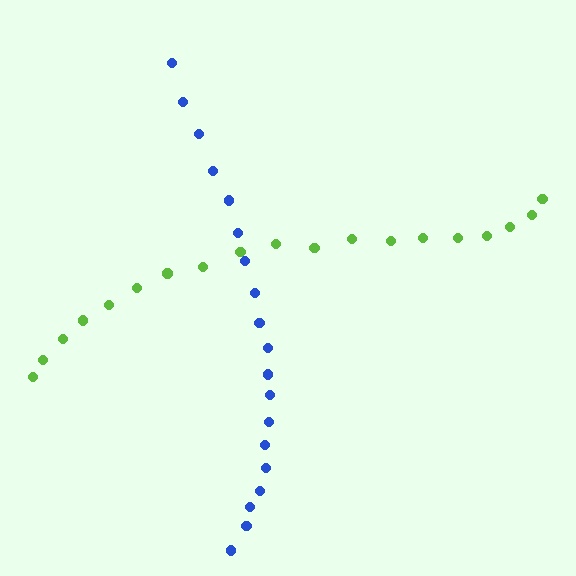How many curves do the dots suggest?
There are 2 distinct paths.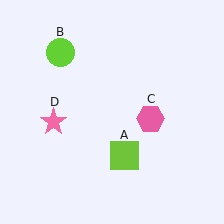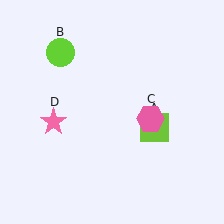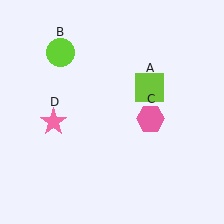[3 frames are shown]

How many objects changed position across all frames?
1 object changed position: lime square (object A).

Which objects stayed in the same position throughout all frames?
Lime circle (object B) and pink hexagon (object C) and pink star (object D) remained stationary.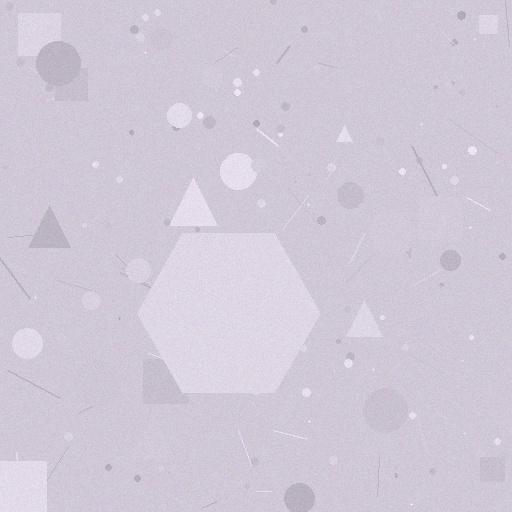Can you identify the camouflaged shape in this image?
The camouflaged shape is a hexagon.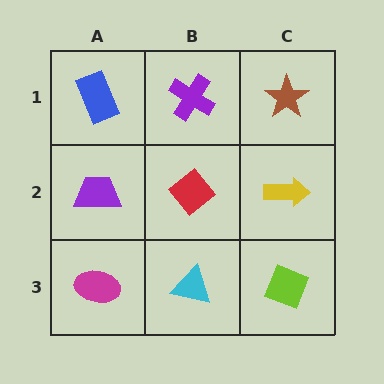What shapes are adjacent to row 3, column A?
A purple trapezoid (row 2, column A), a cyan triangle (row 3, column B).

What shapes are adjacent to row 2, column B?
A purple cross (row 1, column B), a cyan triangle (row 3, column B), a purple trapezoid (row 2, column A), a yellow arrow (row 2, column C).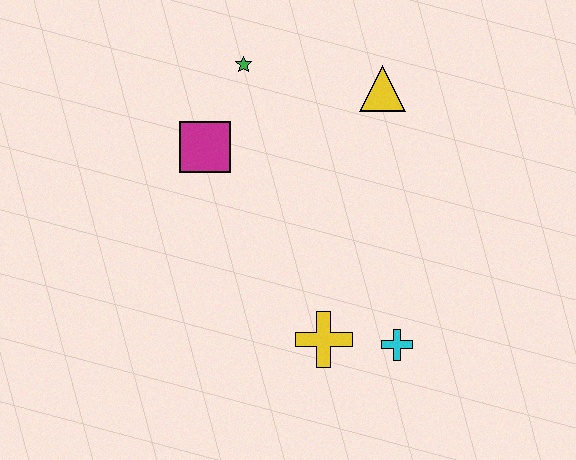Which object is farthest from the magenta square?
The cyan cross is farthest from the magenta square.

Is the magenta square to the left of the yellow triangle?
Yes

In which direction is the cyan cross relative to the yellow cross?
The cyan cross is to the right of the yellow cross.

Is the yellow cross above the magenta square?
No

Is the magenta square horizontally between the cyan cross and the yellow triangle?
No